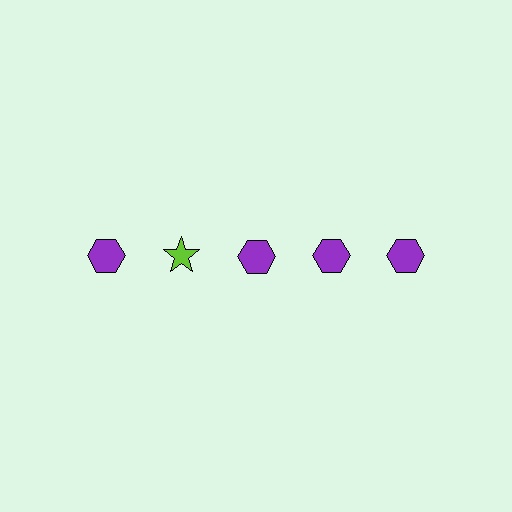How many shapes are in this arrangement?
There are 5 shapes arranged in a grid pattern.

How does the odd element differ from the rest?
It differs in both color (lime instead of purple) and shape (star instead of hexagon).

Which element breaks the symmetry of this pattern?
The lime star in the top row, second from left column breaks the symmetry. All other shapes are purple hexagons.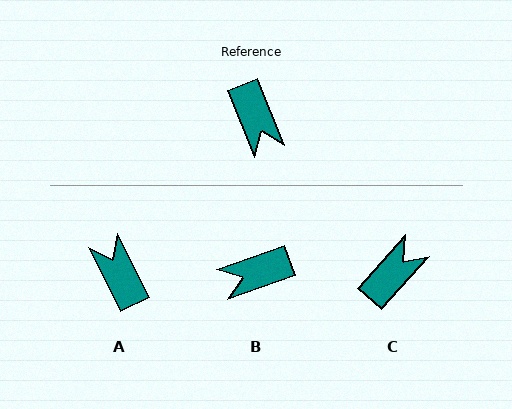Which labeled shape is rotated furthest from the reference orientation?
A, about 175 degrees away.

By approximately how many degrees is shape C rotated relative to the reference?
Approximately 116 degrees counter-clockwise.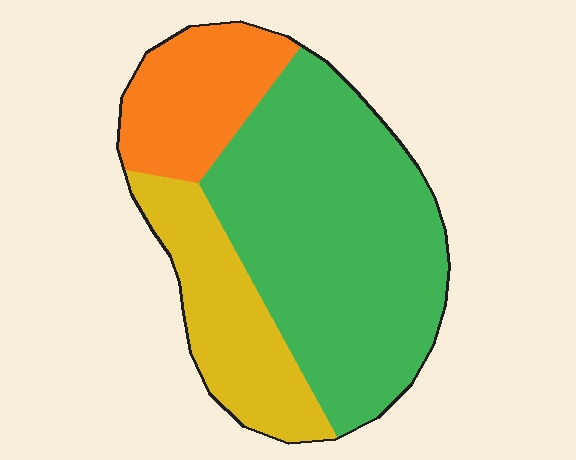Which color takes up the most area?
Green, at roughly 60%.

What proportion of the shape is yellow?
Yellow covers roughly 25% of the shape.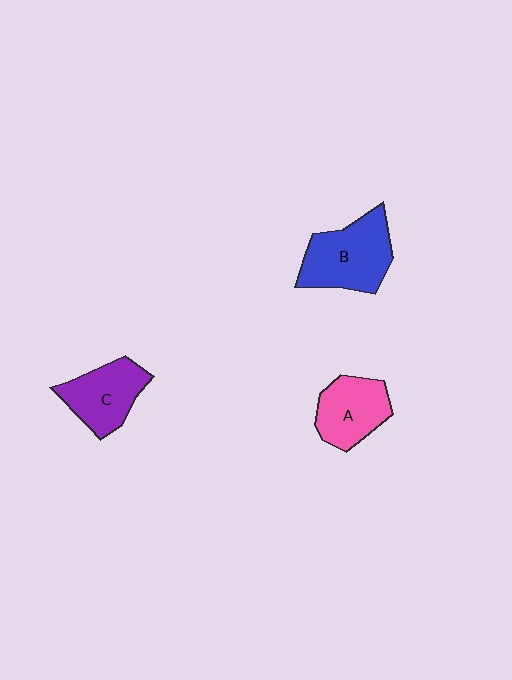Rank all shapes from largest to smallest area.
From largest to smallest: B (blue), C (purple), A (pink).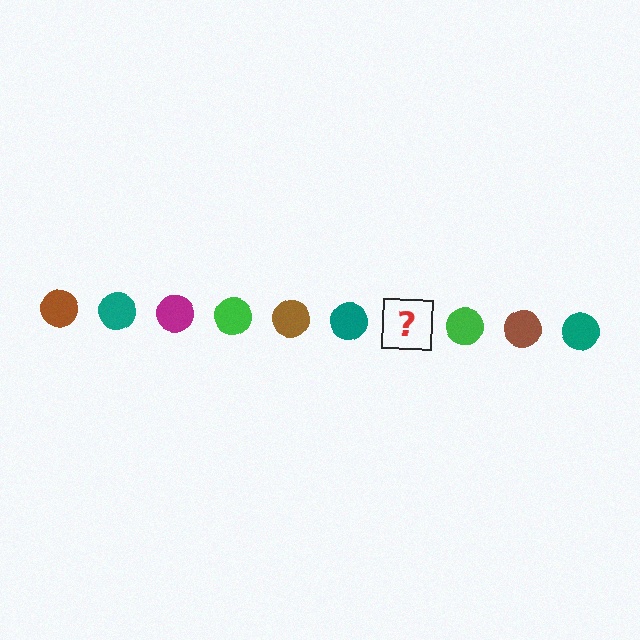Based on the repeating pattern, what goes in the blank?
The blank should be a magenta circle.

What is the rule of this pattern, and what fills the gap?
The rule is that the pattern cycles through brown, teal, magenta, green circles. The gap should be filled with a magenta circle.